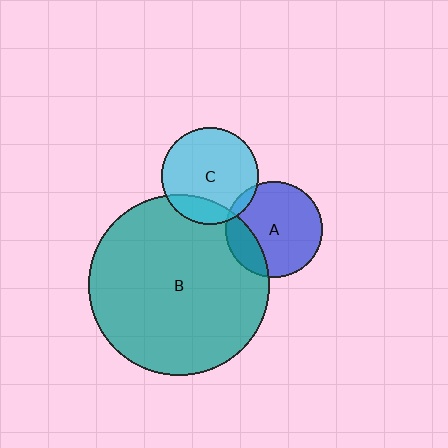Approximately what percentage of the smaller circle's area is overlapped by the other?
Approximately 5%.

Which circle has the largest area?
Circle B (teal).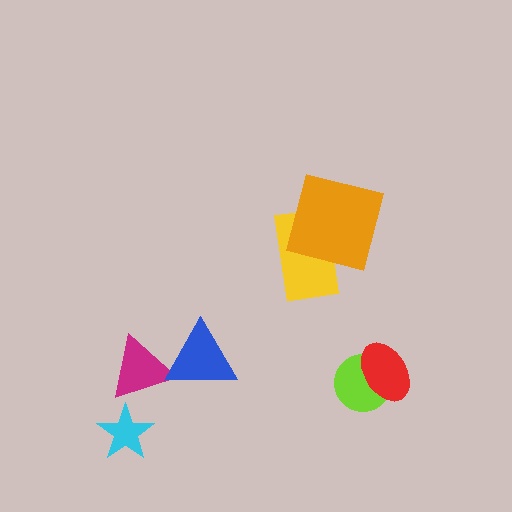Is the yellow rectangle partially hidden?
Yes, it is partially covered by another shape.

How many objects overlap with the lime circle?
1 object overlaps with the lime circle.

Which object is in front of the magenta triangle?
The blue triangle is in front of the magenta triangle.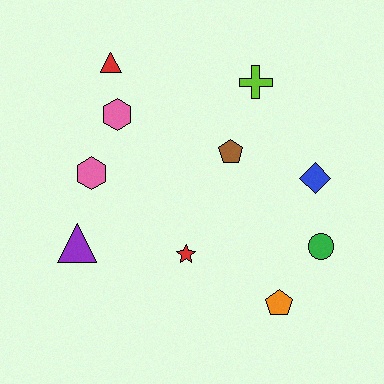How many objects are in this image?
There are 10 objects.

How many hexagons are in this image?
There are 2 hexagons.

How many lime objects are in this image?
There is 1 lime object.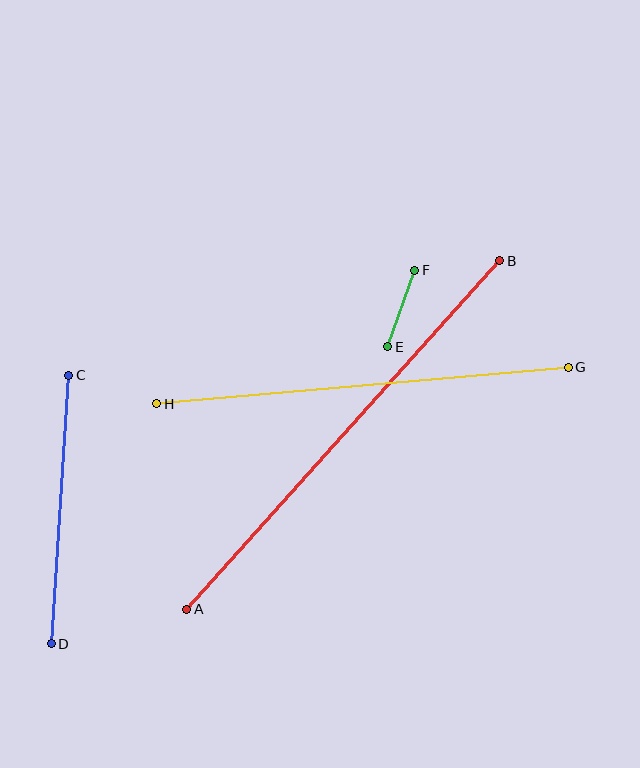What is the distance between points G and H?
The distance is approximately 413 pixels.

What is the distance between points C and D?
The distance is approximately 269 pixels.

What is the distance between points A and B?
The distance is approximately 468 pixels.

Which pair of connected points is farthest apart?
Points A and B are farthest apart.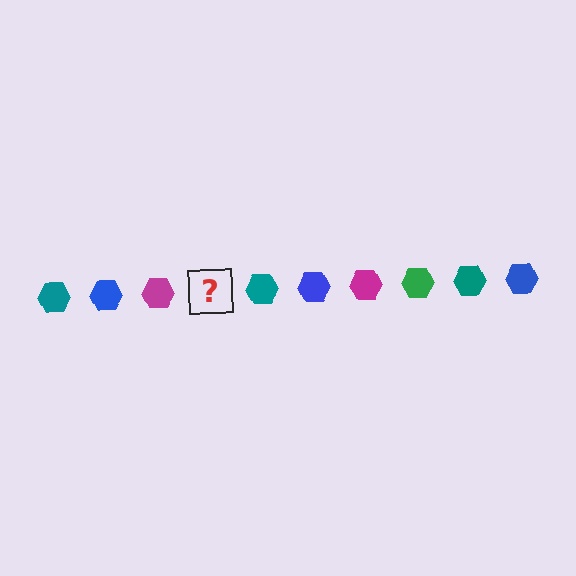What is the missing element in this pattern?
The missing element is a green hexagon.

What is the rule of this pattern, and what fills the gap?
The rule is that the pattern cycles through teal, blue, magenta, green hexagons. The gap should be filled with a green hexagon.